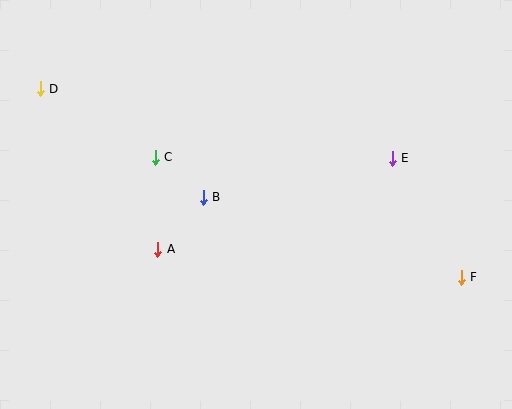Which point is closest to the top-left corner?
Point D is closest to the top-left corner.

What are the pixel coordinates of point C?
Point C is at (155, 157).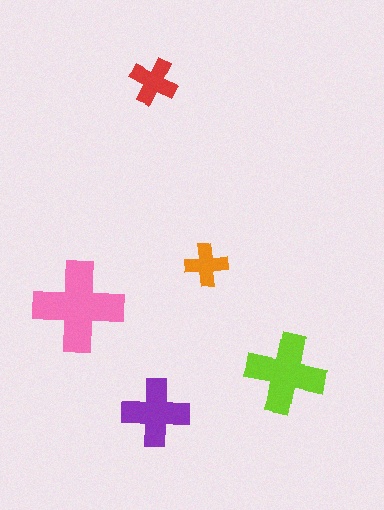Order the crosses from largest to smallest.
the pink one, the lime one, the purple one, the red one, the orange one.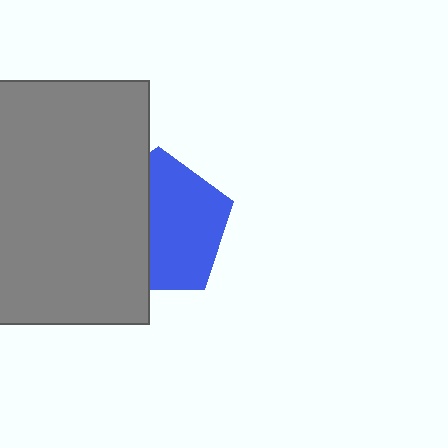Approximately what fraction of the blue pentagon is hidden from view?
Roughly 42% of the blue pentagon is hidden behind the gray rectangle.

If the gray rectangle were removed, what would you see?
You would see the complete blue pentagon.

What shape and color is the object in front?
The object in front is a gray rectangle.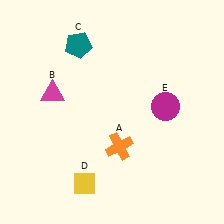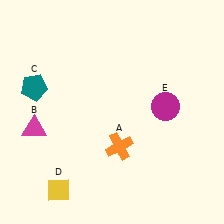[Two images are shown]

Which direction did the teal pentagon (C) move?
The teal pentagon (C) moved left.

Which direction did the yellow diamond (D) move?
The yellow diamond (D) moved left.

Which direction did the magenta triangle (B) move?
The magenta triangle (B) moved down.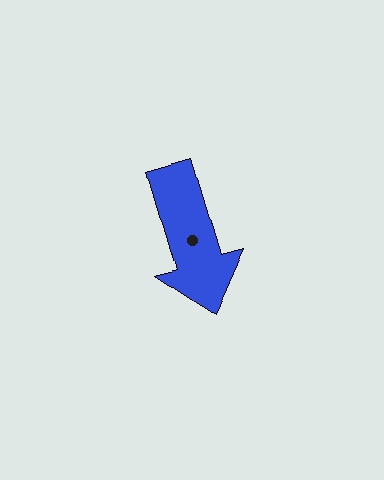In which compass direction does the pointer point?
South.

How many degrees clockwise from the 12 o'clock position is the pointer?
Approximately 163 degrees.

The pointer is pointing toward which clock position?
Roughly 5 o'clock.